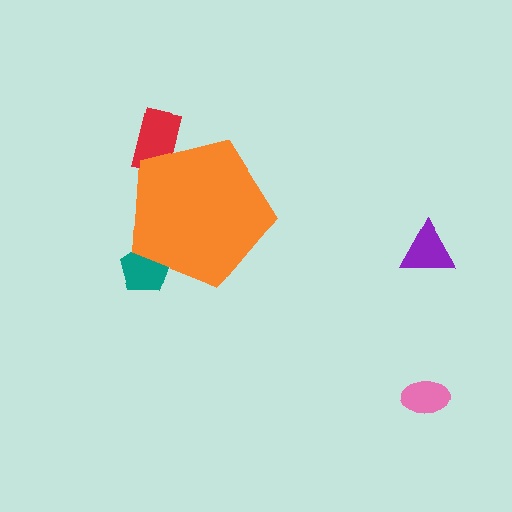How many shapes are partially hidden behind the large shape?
2 shapes are partially hidden.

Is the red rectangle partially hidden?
Yes, the red rectangle is partially hidden behind the orange pentagon.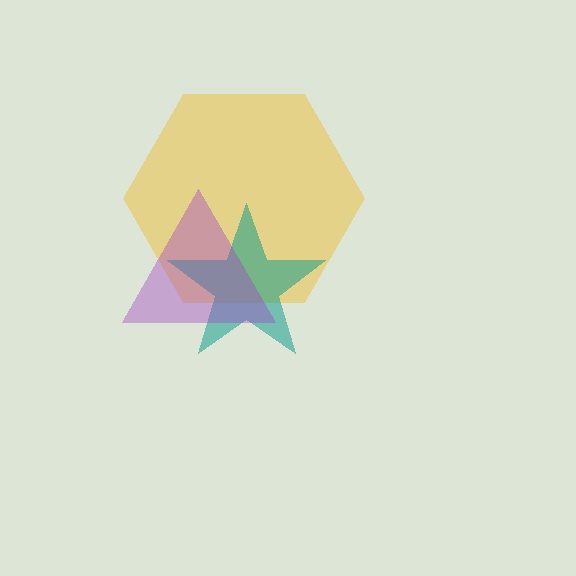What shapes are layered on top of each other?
The layered shapes are: a yellow hexagon, a teal star, a purple triangle.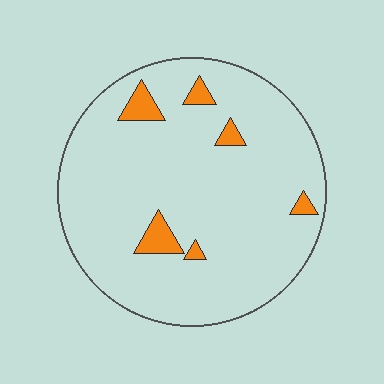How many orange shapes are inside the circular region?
6.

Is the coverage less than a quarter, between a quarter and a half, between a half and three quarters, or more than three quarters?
Less than a quarter.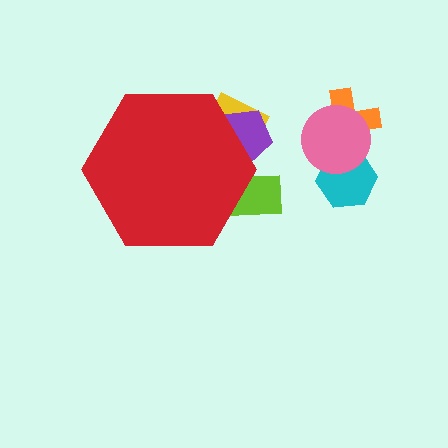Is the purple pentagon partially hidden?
Yes, the purple pentagon is partially hidden behind the red hexagon.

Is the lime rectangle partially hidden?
Yes, the lime rectangle is partially hidden behind the red hexagon.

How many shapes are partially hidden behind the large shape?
3 shapes are partially hidden.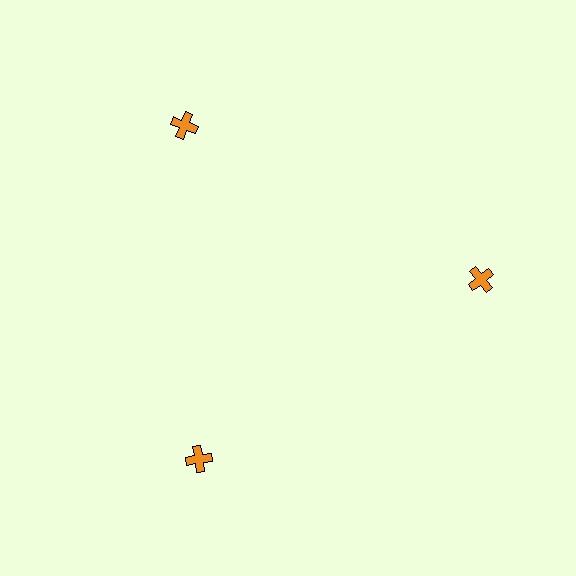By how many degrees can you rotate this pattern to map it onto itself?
The pattern maps onto itself every 120 degrees of rotation.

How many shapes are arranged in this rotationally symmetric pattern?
There are 3 shapes, arranged in 3 groups of 1.